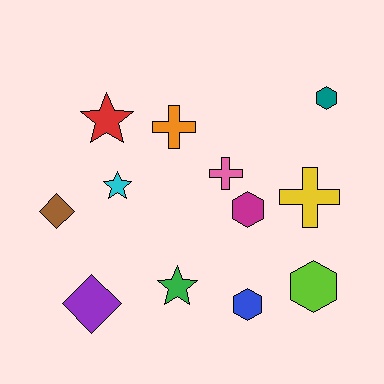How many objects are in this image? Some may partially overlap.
There are 12 objects.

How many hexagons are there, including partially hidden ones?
There are 4 hexagons.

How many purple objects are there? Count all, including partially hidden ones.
There is 1 purple object.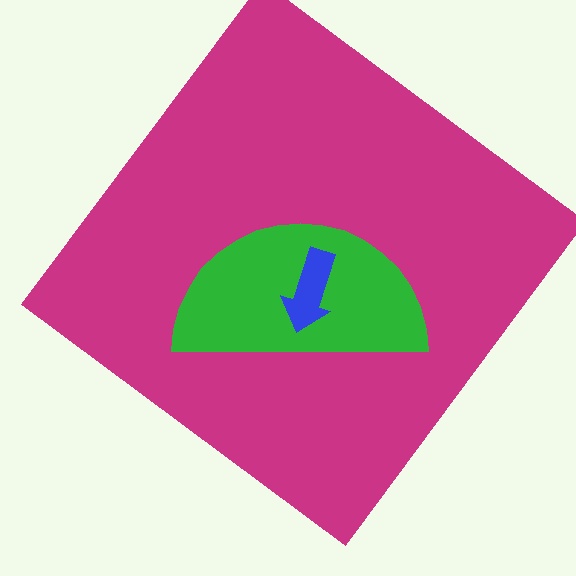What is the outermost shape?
The magenta diamond.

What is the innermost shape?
The blue arrow.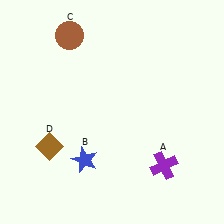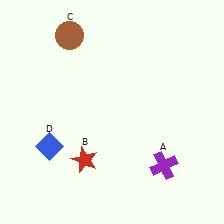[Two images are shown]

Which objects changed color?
B changed from blue to red. D changed from brown to blue.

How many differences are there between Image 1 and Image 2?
There are 2 differences between the two images.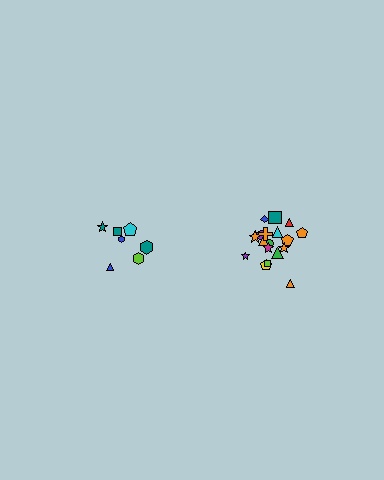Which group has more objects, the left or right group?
The right group.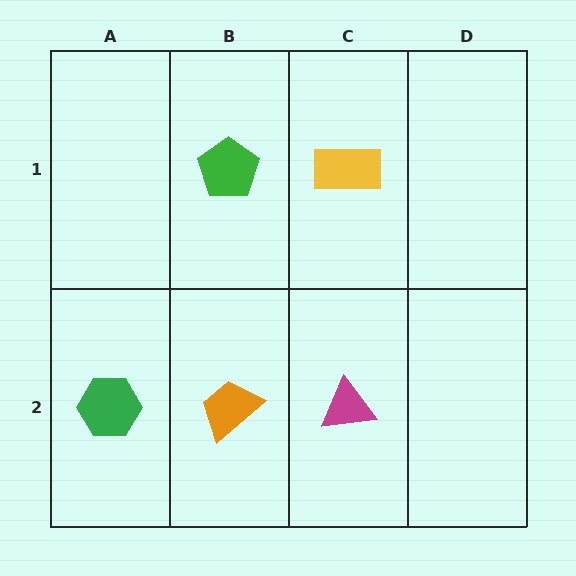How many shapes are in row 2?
3 shapes.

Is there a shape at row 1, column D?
No, that cell is empty.